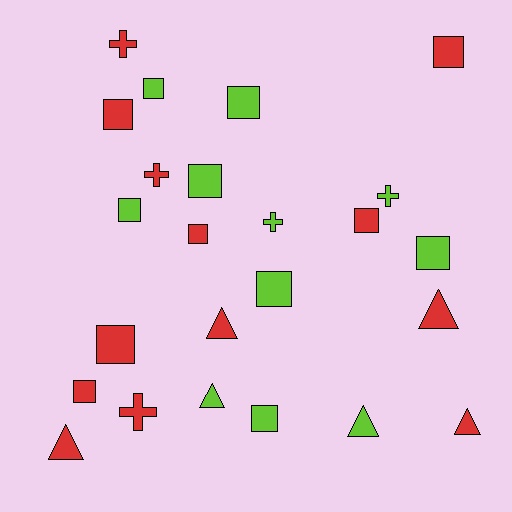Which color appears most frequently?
Red, with 13 objects.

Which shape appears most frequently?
Square, with 13 objects.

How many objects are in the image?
There are 24 objects.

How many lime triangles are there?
There are 2 lime triangles.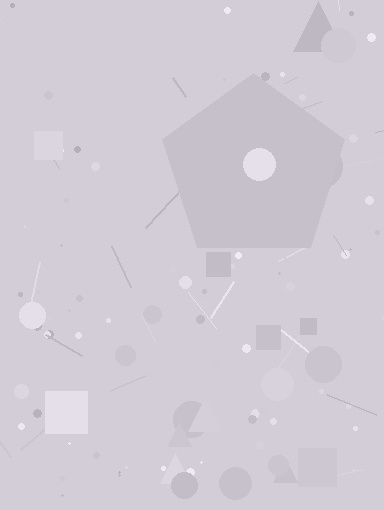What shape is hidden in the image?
A pentagon is hidden in the image.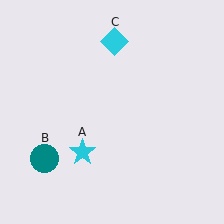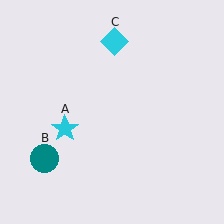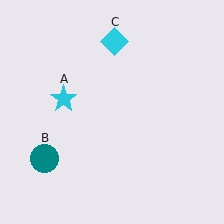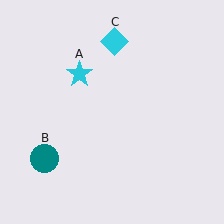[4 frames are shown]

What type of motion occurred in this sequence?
The cyan star (object A) rotated clockwise around the center of the scene.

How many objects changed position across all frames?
1 object changed position: cyan star (object A).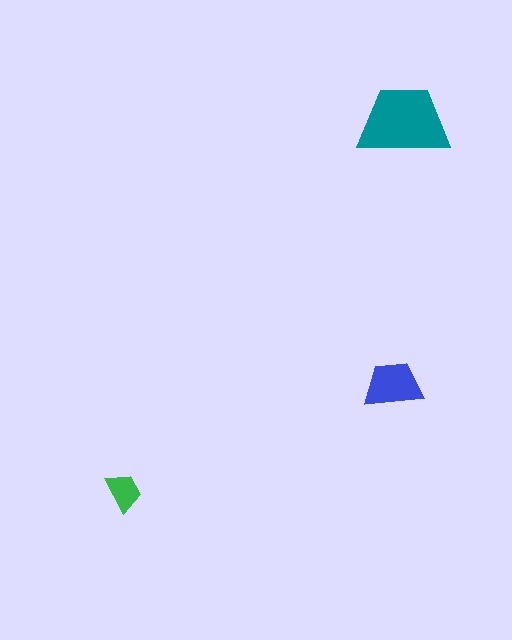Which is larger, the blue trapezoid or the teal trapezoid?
The teal one.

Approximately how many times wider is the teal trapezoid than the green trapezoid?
About 2.5 times wider.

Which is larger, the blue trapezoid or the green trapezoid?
The blue one.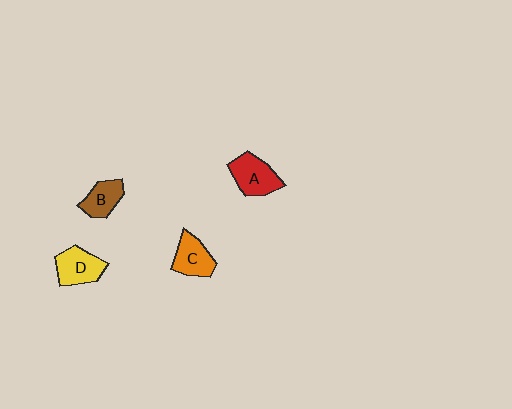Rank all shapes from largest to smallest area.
From largest to smallest: A (red), D (yellow), C (orange), B (brown).